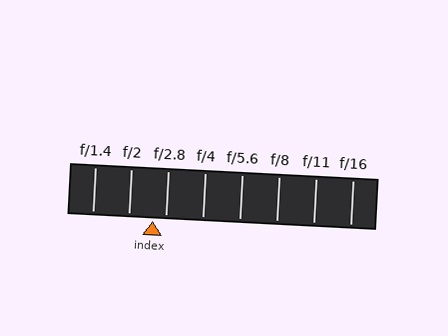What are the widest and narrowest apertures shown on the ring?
The widest aperture shown is f/1.4 and the narrowest is f/16.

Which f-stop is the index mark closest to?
The index mark is closest to f/2.8.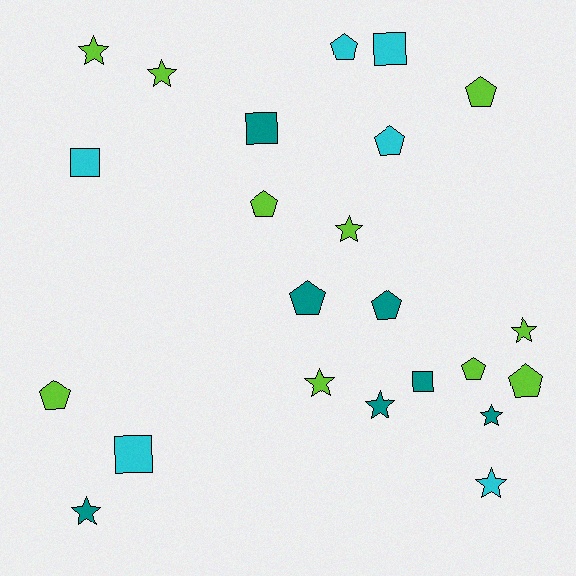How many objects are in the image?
There are 23 objects.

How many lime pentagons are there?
There are 5 lime pentagons.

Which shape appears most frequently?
Pentagon, with 9 objects.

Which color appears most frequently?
Lime, with 10 objects.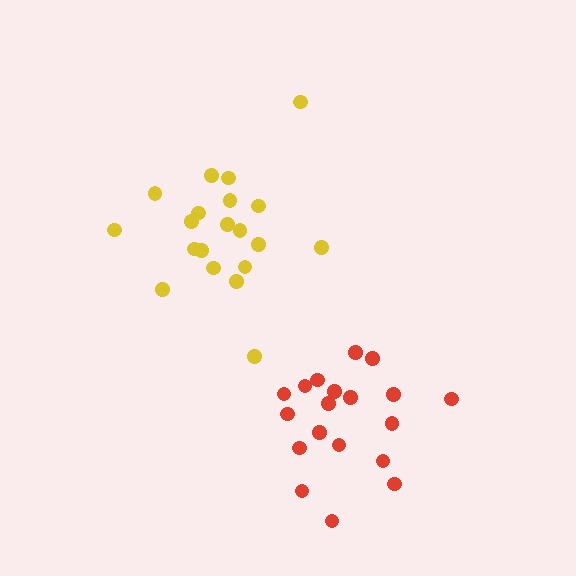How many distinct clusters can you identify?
There are 2 distinct clusters.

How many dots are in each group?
Group 1: 20 dots, Group 2: 19 dots (39 total).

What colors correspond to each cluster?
The clusters are colored: yellow, red.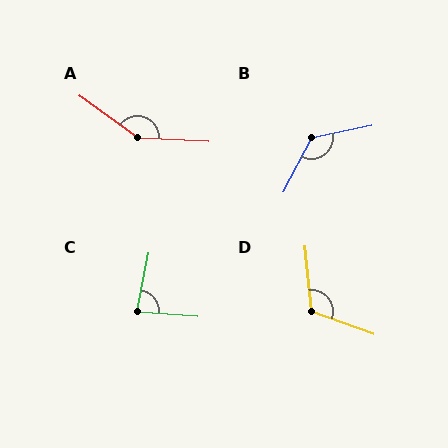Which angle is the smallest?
C, at approximately 82 degrees.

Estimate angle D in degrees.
Approximately 116 degrees.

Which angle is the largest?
A, at approximately 147 degrees.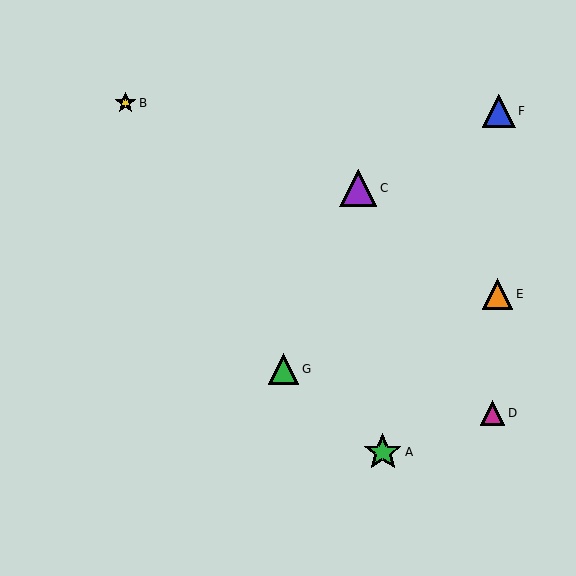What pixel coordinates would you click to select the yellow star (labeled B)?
Click at (125, 103) to select the yellow star B.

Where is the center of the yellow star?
The center of the yellow star is at (125, 103).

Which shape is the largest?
The green star (labeled A) is the largest.